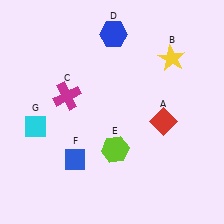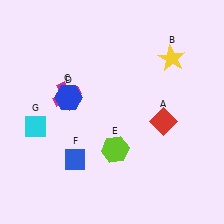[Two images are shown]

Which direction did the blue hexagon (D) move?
The blue hexagon (D) moved down.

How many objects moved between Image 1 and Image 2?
1 object moved between the two images.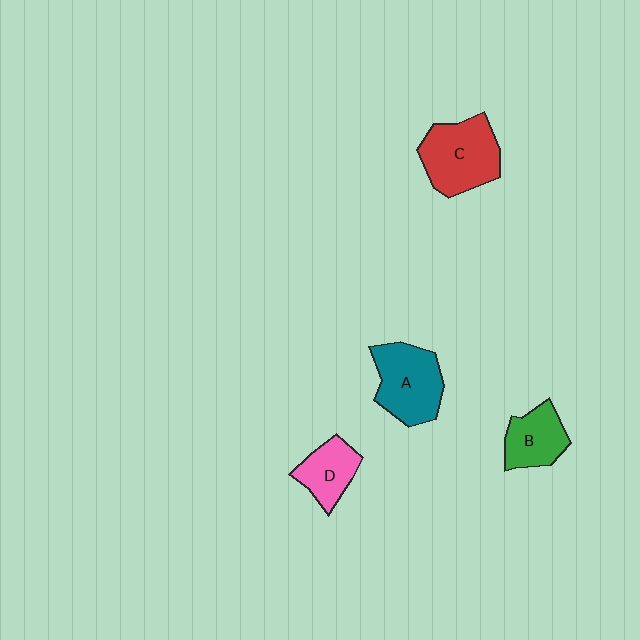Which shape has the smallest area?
Shape D (pink).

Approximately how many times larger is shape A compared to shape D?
Approximately 1.5 times.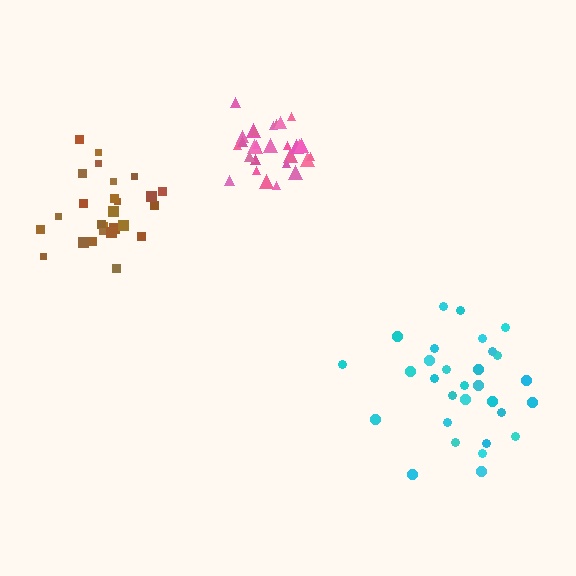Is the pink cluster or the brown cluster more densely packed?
Pink.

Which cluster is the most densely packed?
Pink.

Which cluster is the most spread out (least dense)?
Cyan.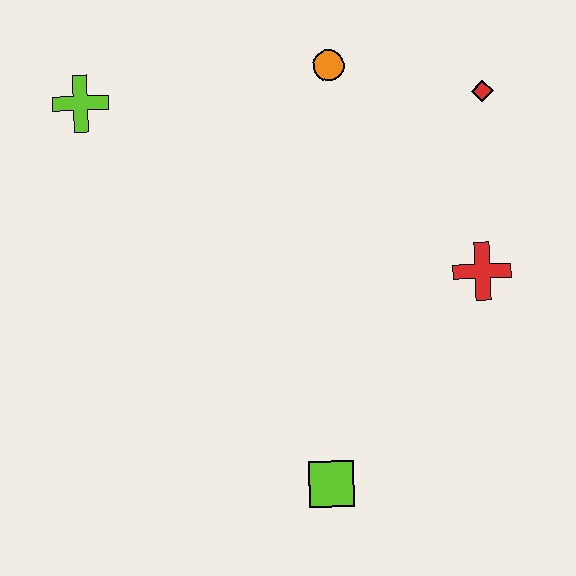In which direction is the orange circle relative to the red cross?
The orange circle is above the red cross.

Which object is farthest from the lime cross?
The lime square is farthest from the lime cross.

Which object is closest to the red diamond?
The orange circle is closest to the red diamond.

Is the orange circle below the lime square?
No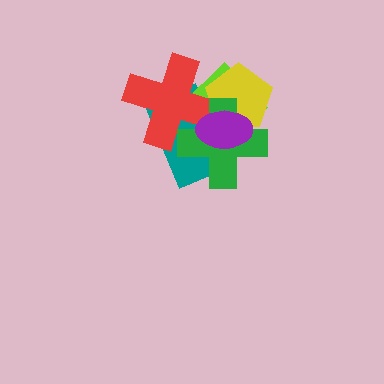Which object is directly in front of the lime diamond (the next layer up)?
The yellow pentagon is directly in front of the lime diamond.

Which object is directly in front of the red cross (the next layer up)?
The green cross is directly in front of the red cross.